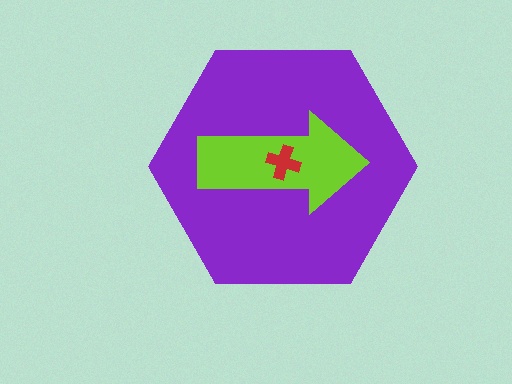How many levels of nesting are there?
3.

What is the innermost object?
The red cross.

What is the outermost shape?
The purple hexagon.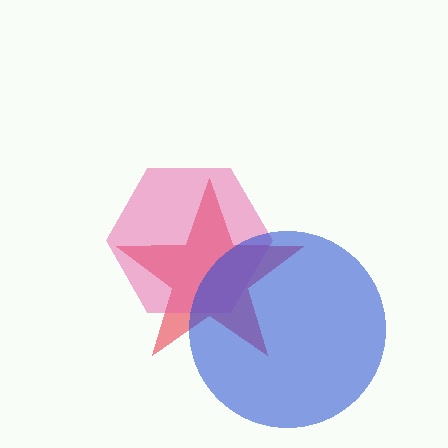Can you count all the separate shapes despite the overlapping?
Yes, there are 3 separate shapes.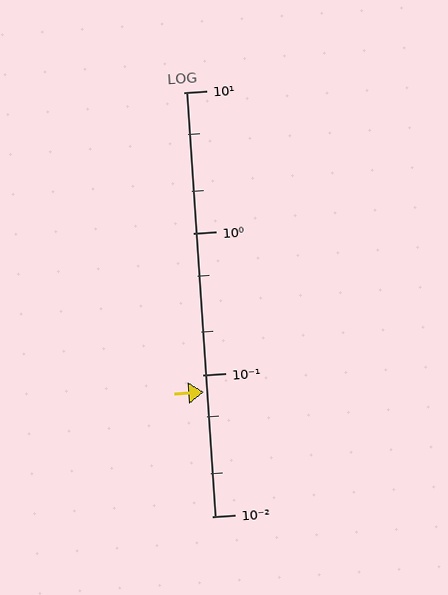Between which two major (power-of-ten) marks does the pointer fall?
The pointer is between 0.01 and 0.1.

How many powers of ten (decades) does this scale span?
The scale spans 3 decades, from 0.01 to 10.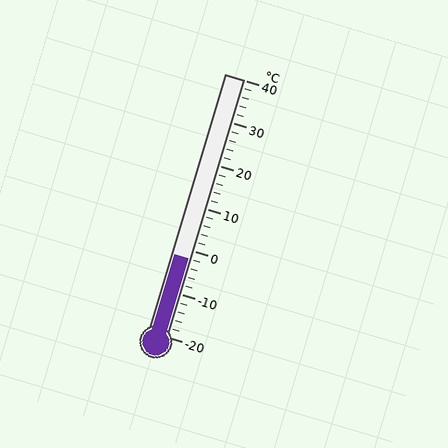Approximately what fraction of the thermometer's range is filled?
The thermometer is filled to approximately 30% of its range.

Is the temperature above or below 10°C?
The temperature is below 10°C.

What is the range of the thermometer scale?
The thermometer scale ranges from -20°C to 40°C.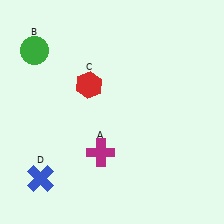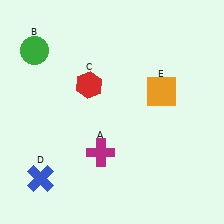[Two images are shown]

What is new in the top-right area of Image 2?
An orange square (E) was added in the top-right area of Image 2.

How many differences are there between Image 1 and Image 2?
There is 1 difference between the two images.